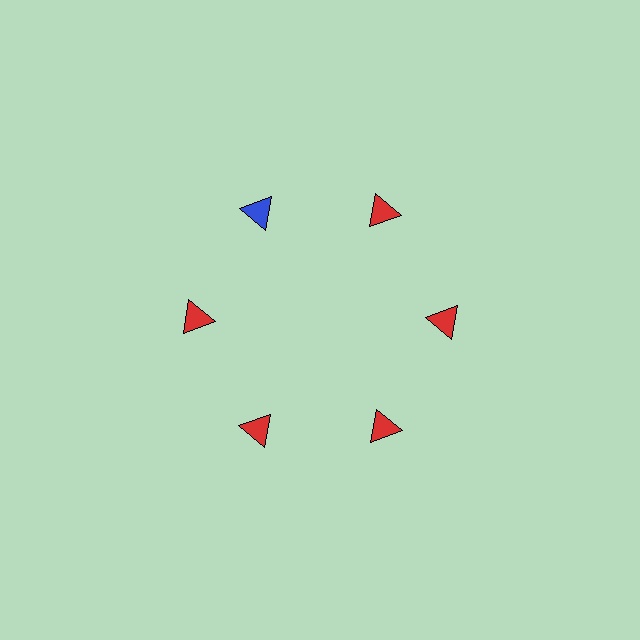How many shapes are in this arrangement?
There are 6 shapes arranged in a ring pattern.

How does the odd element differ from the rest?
It has a different color: blue instead of red.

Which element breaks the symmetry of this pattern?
The blue triangle at roughly the 11 o'clock position breaks the symmetry. All other shapes are red triangles.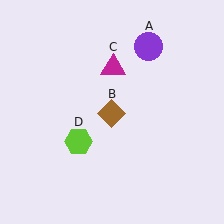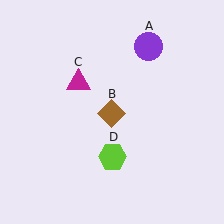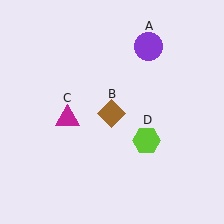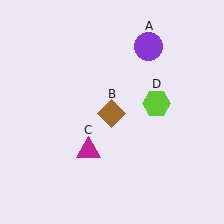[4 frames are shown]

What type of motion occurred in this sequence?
The magenta triangle (object C), lime hexagon (object D) rotated counterclockwise around the center of the scene.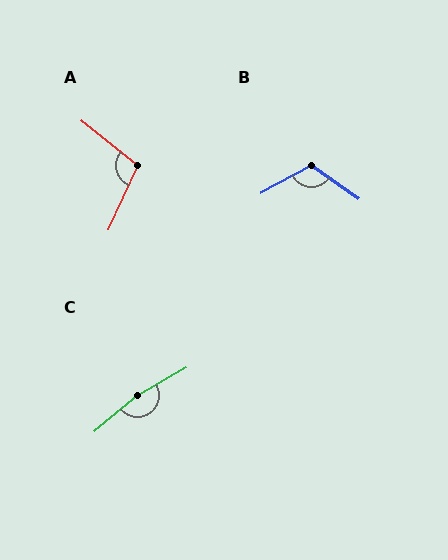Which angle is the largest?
C, at approximately 170 degrees.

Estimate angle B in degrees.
Approximately 116 degrees.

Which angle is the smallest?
A, at approximately 104 degrees.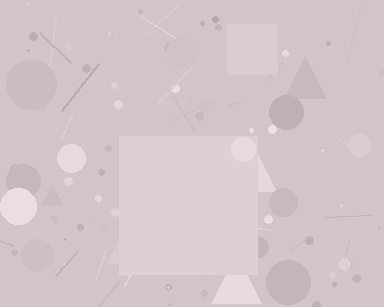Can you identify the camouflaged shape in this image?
The camouflaged shape is a square.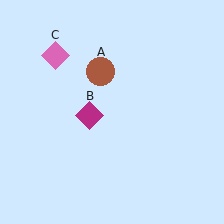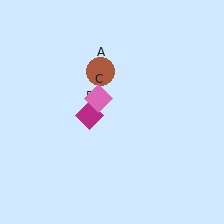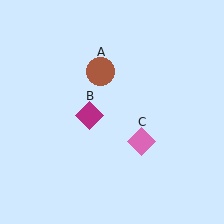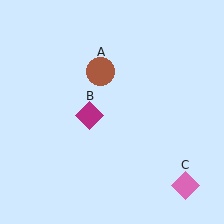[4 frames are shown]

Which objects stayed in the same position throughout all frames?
Brown circle (object A) and magenta diamond (object B) remained stationary.